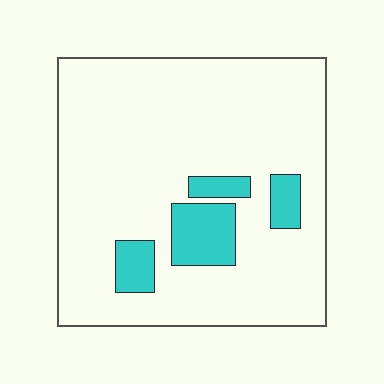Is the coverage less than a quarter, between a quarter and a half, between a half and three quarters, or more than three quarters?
Less than a quarter.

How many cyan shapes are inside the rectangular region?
4.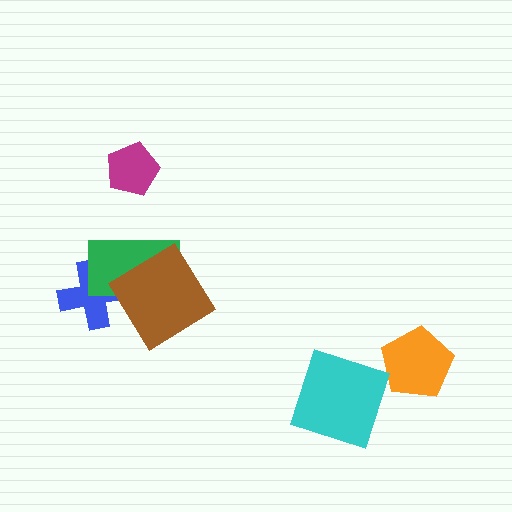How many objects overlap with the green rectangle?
2 objects overlap with the green rectangle.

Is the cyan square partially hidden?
No, no other shape covers it.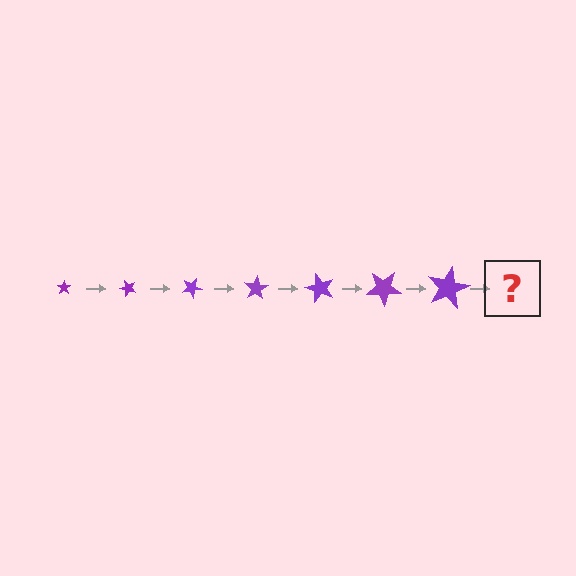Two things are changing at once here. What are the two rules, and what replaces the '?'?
The two rules are that the star grows larger each step and it rotates 50 degrees each step. The '?' should be a star, larger than the previous one and rotated 350 degrees from the start.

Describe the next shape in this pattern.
It should be a star, larger than the previous one and rotated 350 degrees from the start.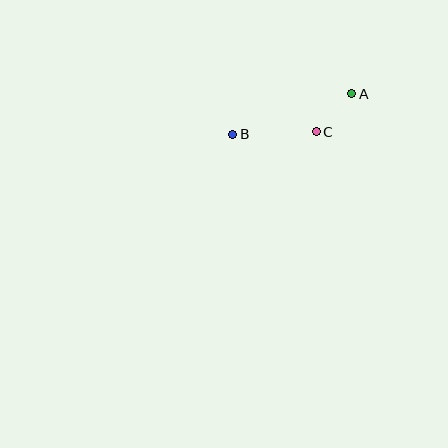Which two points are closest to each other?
Points A and C are closest to each other.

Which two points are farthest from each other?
Points A and B are farthest from each other.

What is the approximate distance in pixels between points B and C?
The distance between B and C is approximately 84 pixels.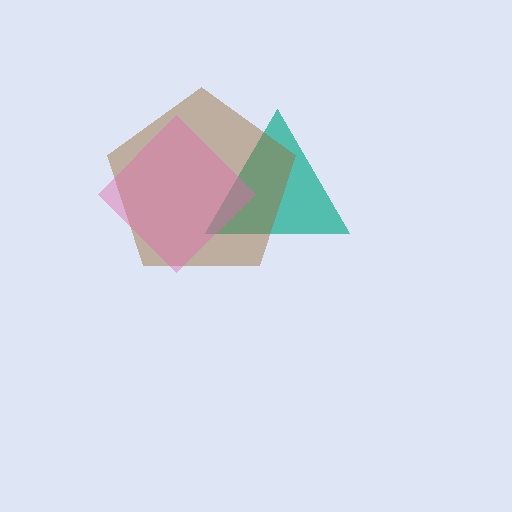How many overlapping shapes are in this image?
There are 3 overlapping shapes in the image.